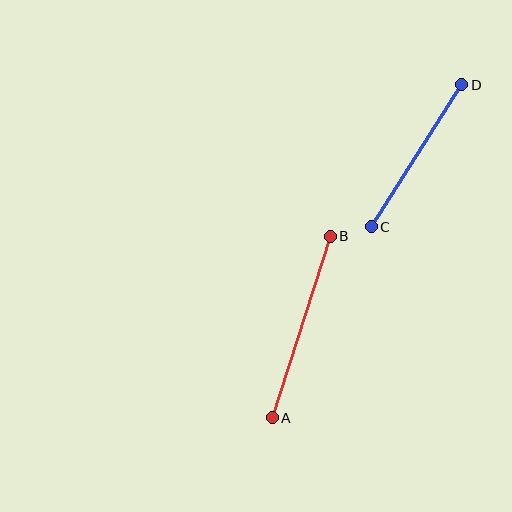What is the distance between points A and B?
The distance is approximately 191 pixels.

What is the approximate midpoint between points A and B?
The midpoint is at approximately (301, 327) pixels.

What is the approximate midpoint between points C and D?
The midpoint is at approximately (416, 156) pixels.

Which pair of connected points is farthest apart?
Points A and B are farthest apart.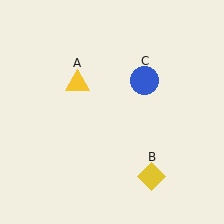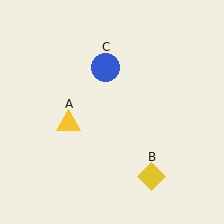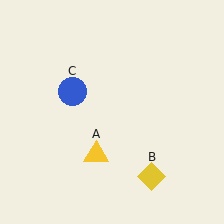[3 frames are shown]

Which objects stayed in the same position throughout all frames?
Yellow diamond (object B) remained stationary.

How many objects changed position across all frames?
2 objects changed position: yellow triangle (object A), blue circle (object C).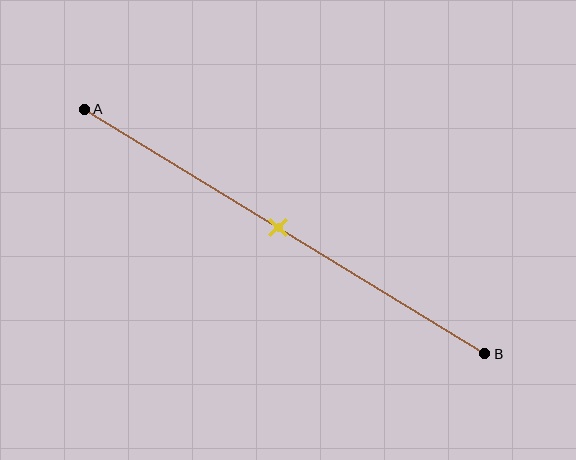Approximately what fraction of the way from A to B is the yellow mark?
The yellow mark is approximately 50% of the way from A to B.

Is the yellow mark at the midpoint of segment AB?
Yes, the mark is approximately at the midpoint.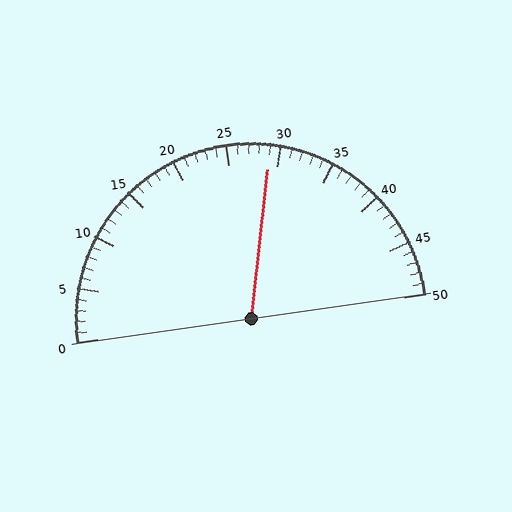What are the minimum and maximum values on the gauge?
The gauge ranges from 0 to 50.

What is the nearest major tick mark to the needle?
The nearest major tick mark is 30.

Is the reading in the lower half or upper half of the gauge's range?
The reading is in the upper half of the range (0 to 50).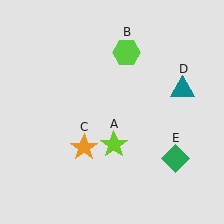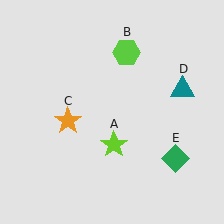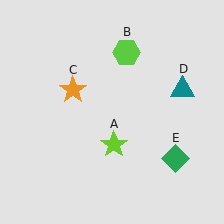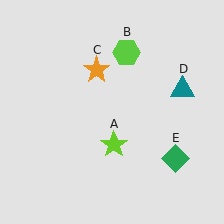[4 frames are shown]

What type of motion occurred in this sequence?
The orange star (object C) rotated clockwise around the center of the scene.